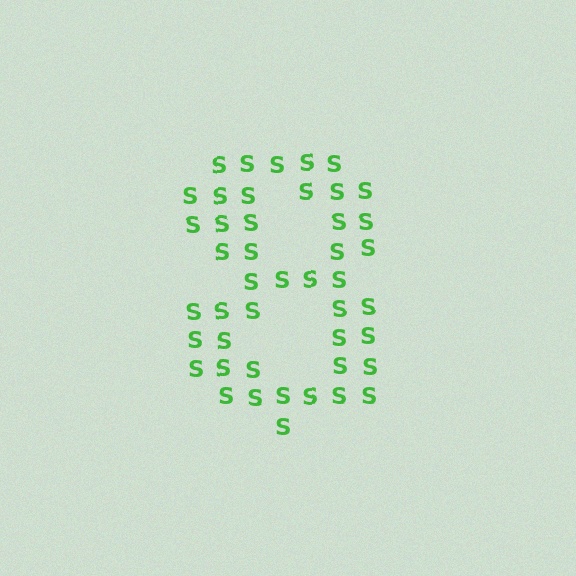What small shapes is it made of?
It is made of small letter S's.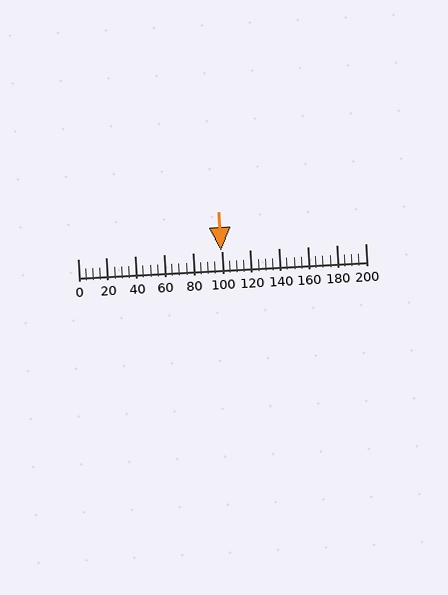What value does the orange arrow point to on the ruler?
The orange arrow points to approximately 100.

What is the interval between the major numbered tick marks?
The major tick marks are spaced 20 units apart.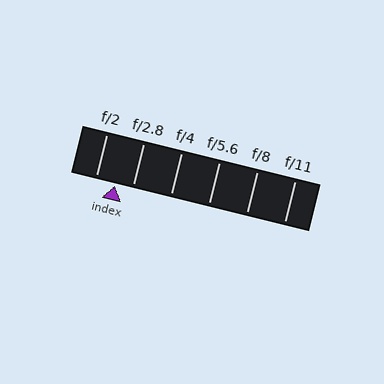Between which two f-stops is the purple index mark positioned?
The index mark is between f/2 and f/2.8.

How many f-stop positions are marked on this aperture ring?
There are 6 f-stop positions marked.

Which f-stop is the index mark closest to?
The index mark is closest to f/2.8.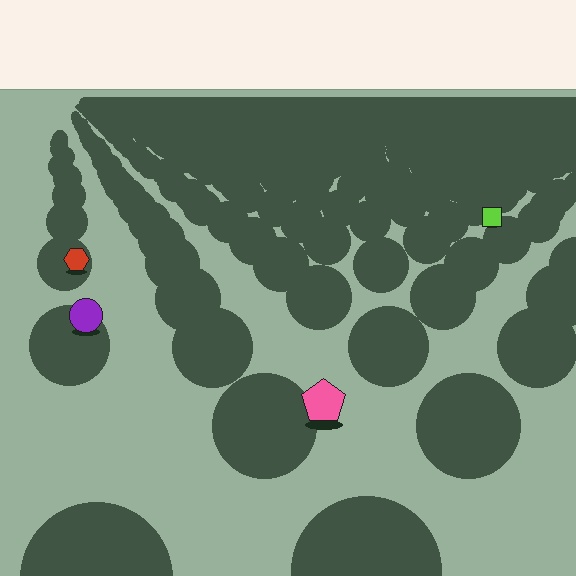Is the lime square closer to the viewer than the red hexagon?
No. The red hexagon is closer — you can tell from the texture gradient: the ground texture is coarser near it.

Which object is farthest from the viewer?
The lime square is farthest from the viewer. It appears smaller and the ground texture around it is denser.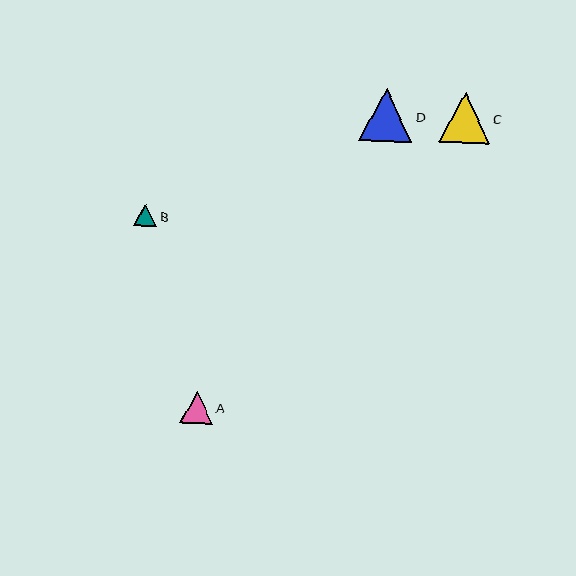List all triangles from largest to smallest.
From largest to smallest: D, C, A, B.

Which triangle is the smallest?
Triangle B is the smallest with a size of approximately 23 pixels.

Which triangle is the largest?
Triangle D is the largest with a size of approximately 53 pixels.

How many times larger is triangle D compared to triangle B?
Triangle D is approximately 2.3 times the size of triangle B.